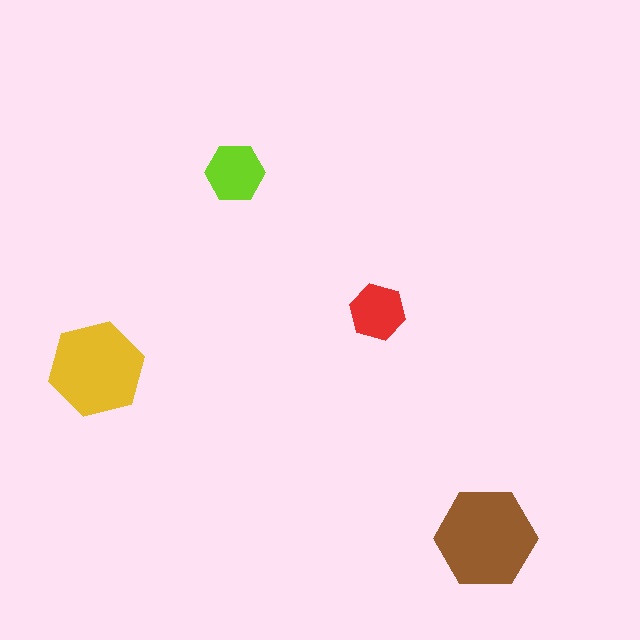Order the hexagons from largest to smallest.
the brown one, the yellow one, the lime one, the red one.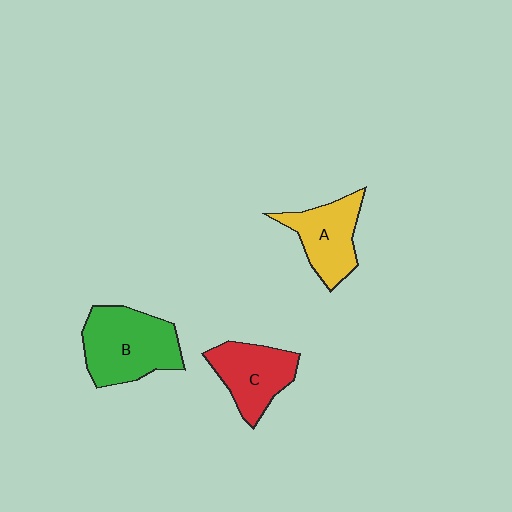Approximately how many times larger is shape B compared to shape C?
Approximately 1.4 times.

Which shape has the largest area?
Shape B (green).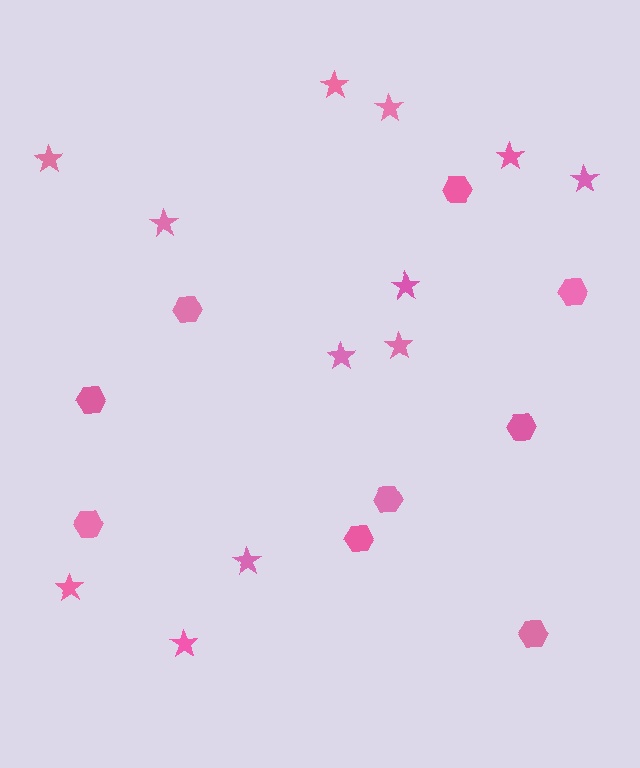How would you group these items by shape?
There are 2 groups: one group of hexagons (9) and one group of stars (12).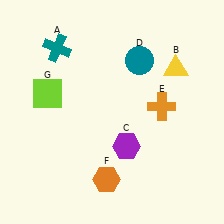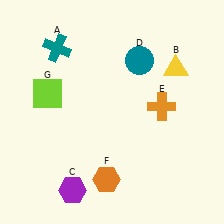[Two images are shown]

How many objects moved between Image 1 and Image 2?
1 object moved between the two images.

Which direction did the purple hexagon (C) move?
The purple hexagon (C) moved left.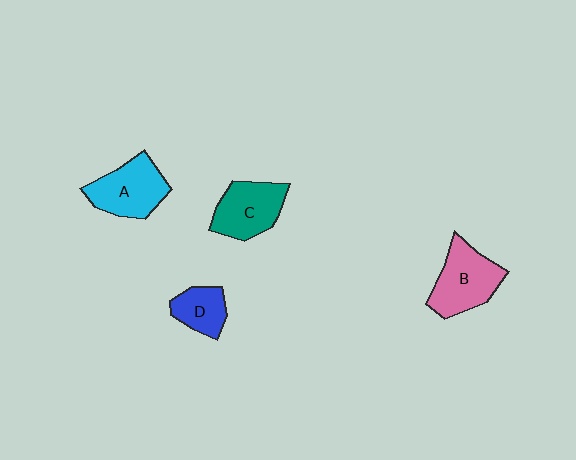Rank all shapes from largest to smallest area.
From largest to smallest: B (pink), A (cyan), C (teal), D (blue).